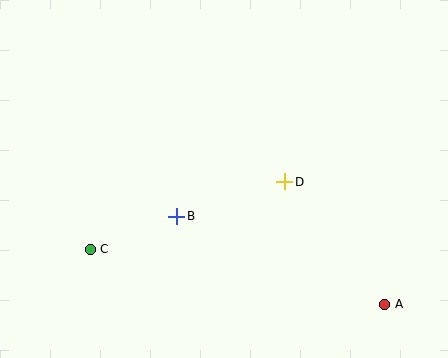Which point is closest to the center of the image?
Point B at (177, 216) is closest to the center.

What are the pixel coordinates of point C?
Point C is at (90, 249).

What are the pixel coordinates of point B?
Point B is at (177, 216).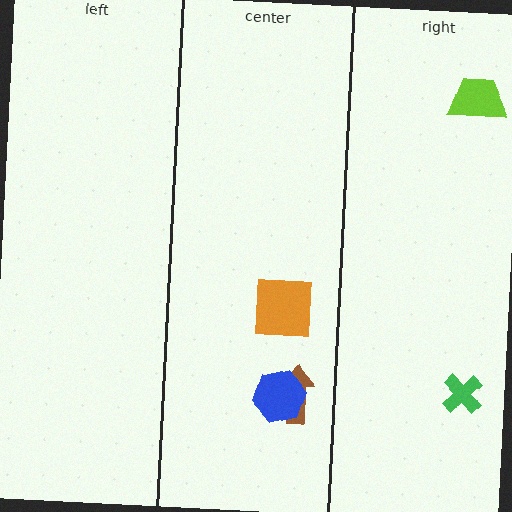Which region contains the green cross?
The right region.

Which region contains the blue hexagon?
The center region.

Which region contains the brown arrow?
The center region.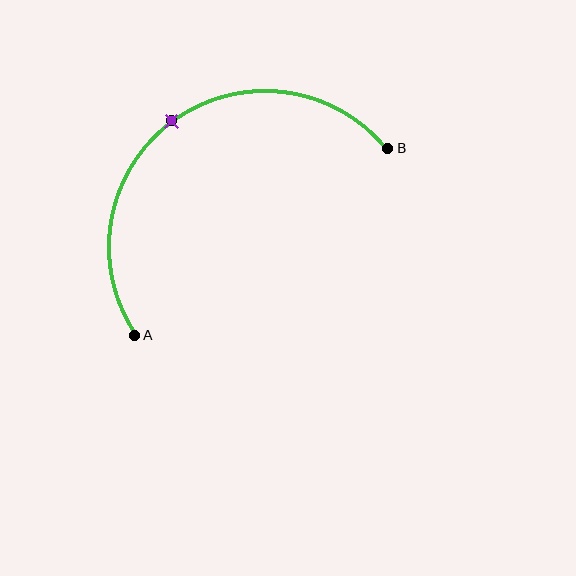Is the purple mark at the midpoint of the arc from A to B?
Yes. The purple mark lies on the arc at equal arc-length from both A and B — it is the arc midpoint.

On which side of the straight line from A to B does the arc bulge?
The arc bulges above and to the left of the straight line connecting A and B.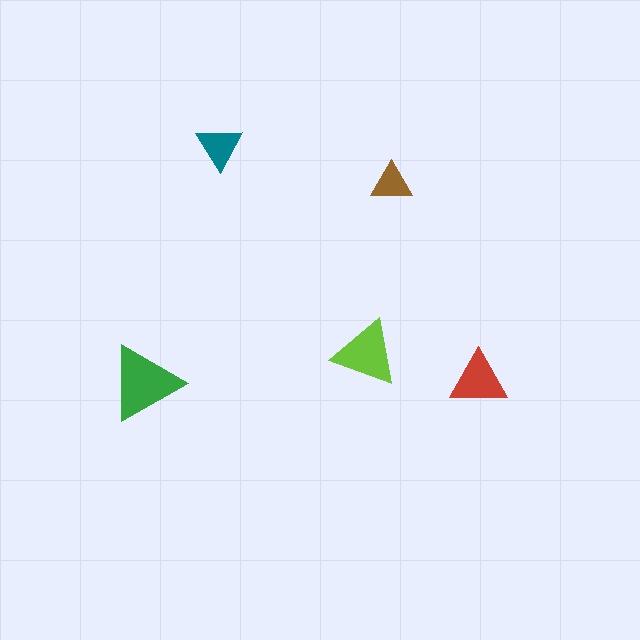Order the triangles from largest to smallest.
the green one, the lime one, the red one, the teal one, the brown one.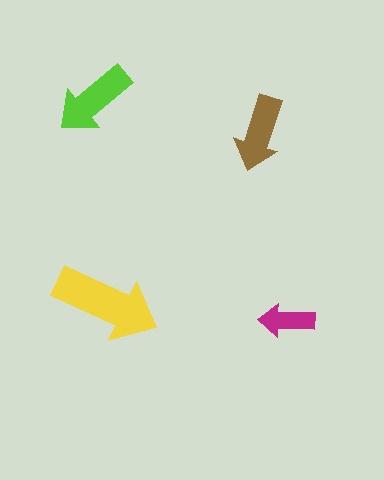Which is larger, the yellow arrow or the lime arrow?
The yellow one.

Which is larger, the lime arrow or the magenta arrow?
The lime one.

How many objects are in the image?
There are 4 objects in the image.